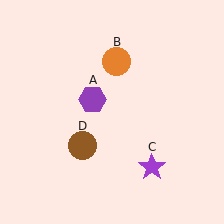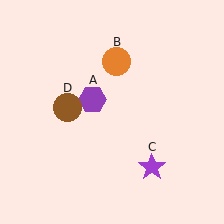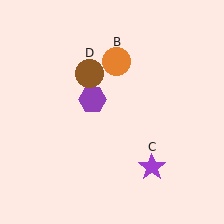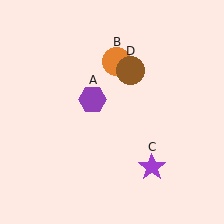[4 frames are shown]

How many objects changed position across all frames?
1 object changed position: brown circle (object D).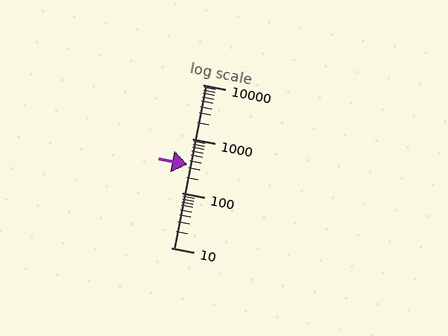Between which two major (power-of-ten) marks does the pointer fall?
The pointer is between 100 and 1000.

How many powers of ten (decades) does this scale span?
The scale spans 3 decades, from 10 to 10000.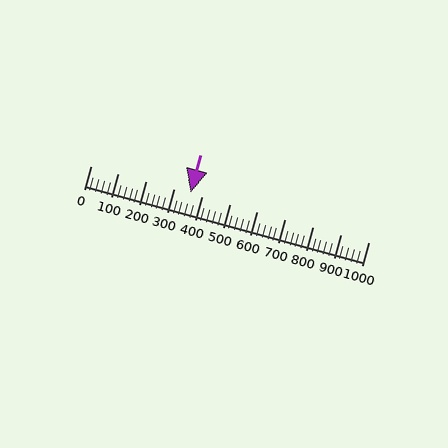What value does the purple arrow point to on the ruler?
The purple arrow points to approximately 360.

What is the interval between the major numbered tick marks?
The major tick marks are spaced 100 units apart.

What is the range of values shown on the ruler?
The ruler shows values from 0 to 1000.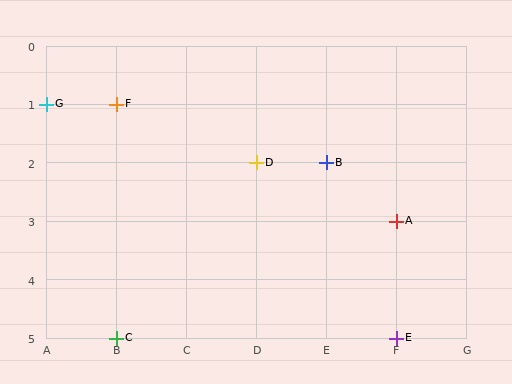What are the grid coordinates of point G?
Point G is at grid coordinates (A, 1).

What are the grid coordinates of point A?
Point A is at grid coordinates (F, 3).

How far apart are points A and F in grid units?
Points A and F are 4 columns and 2 rows apart (about 4.5 grid units diagonally).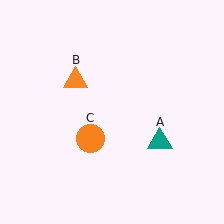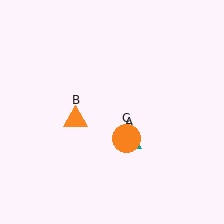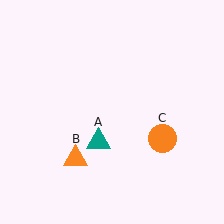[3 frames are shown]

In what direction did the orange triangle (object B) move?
The orange triangle (object B) moved down.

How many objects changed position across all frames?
3 objects changed position: teal triangle (object A), orange triangle (object B), orange circle (object C).